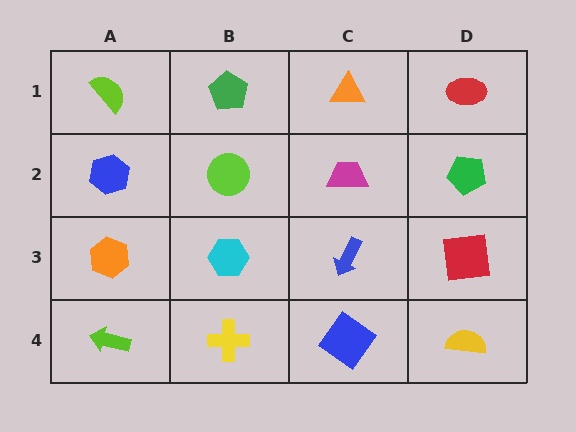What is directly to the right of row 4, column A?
A yellow cross.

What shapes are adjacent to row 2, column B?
A green pentagon (row 1, column B), a cyan hexagon (row 3, column B), a blue hexagon (row 2, column A), a magenta trapezoid (row 2, column C).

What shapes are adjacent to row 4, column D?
A red square (row 3, column D), a blue diamond (row 4, column C).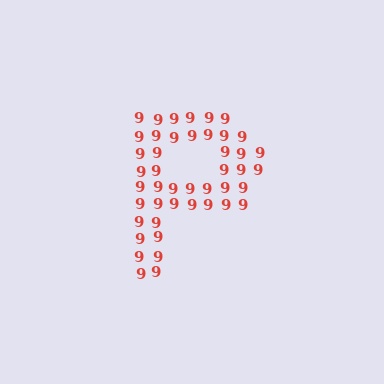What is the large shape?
The large shape is the letter P.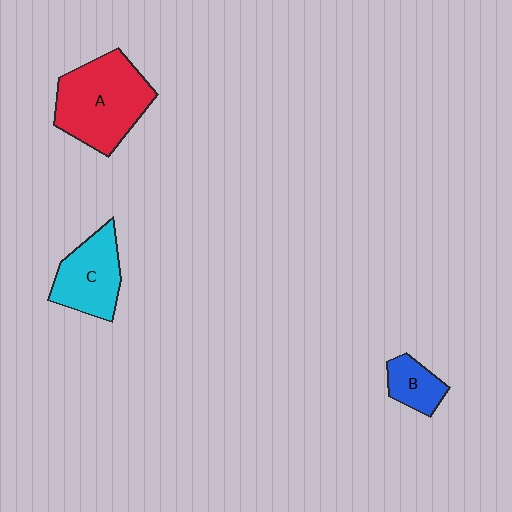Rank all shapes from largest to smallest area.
From largest to smallest: A (red), C (cyan), B (blue).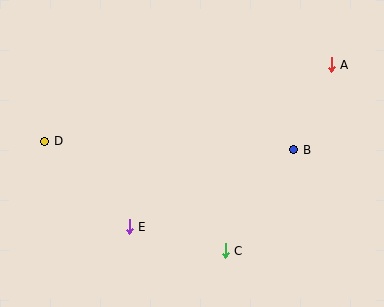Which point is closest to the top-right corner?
Point A is closest to the top-right corner.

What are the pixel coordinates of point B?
Point B is at (294, 150).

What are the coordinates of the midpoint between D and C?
The midpoint between D and C is at (135, 196).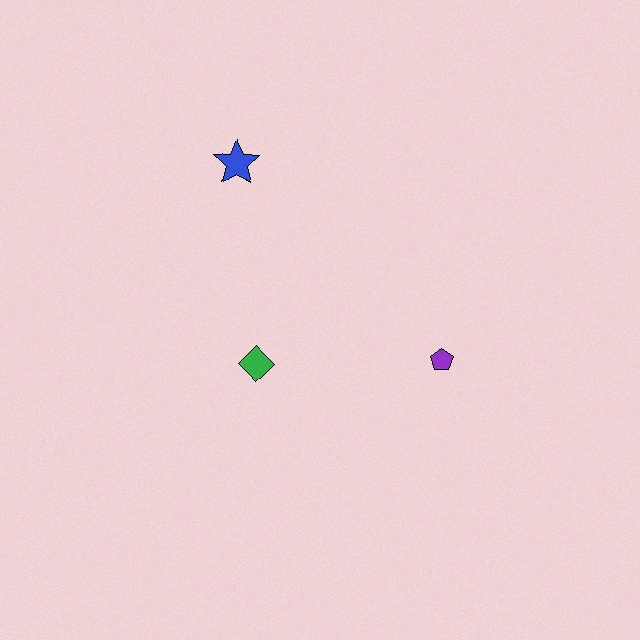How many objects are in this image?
There are 3 objects.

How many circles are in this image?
There are no circles.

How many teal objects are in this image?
There are no teal objects.